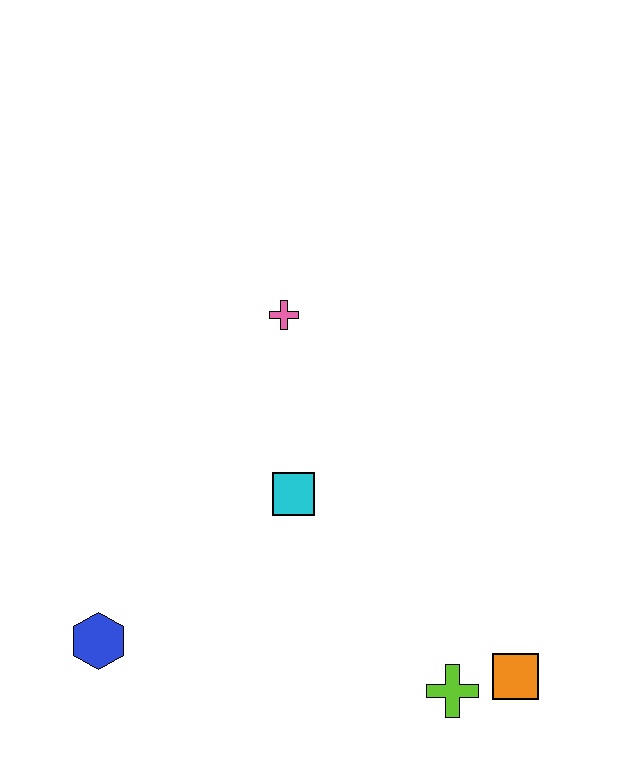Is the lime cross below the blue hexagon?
Yes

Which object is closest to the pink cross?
The cyan square is closest to the pink cross.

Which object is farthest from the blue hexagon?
The orange square is farthest from the blue hexagon.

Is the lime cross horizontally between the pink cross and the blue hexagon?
No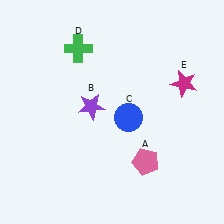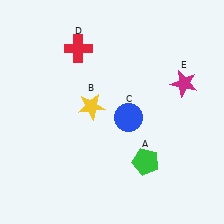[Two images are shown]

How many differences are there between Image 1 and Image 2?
There are 3 differences between the two images.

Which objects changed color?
A changed from pink to green. B changed from purple to yellow. D changed from green to red.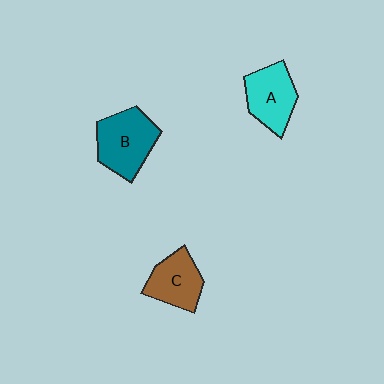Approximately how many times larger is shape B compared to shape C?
Approximately 1.3 times.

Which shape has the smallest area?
Shape C (brown).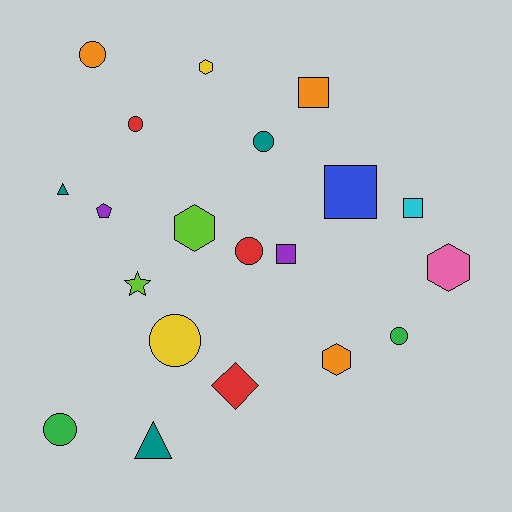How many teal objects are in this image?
There are 3 teal objects.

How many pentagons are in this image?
There is 1 pentagon.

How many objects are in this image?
There are 20 objects.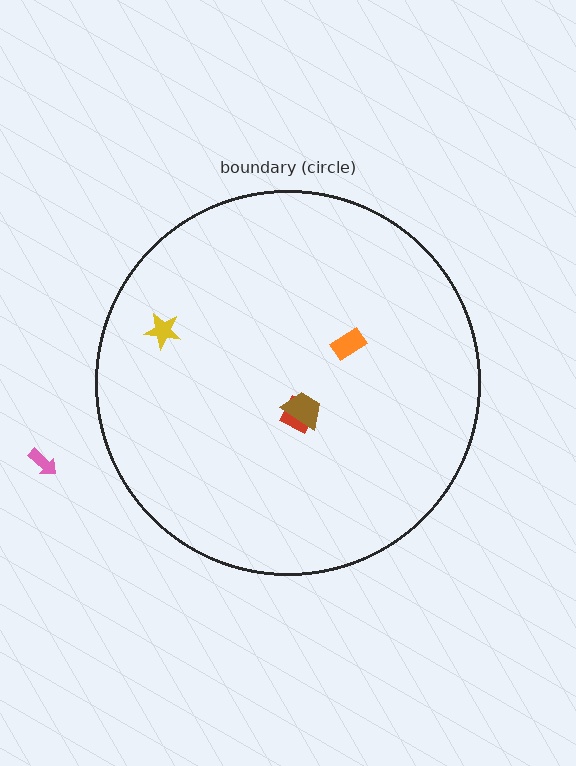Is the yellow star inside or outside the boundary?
Inside.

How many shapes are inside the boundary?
4 inside, 1 outside.